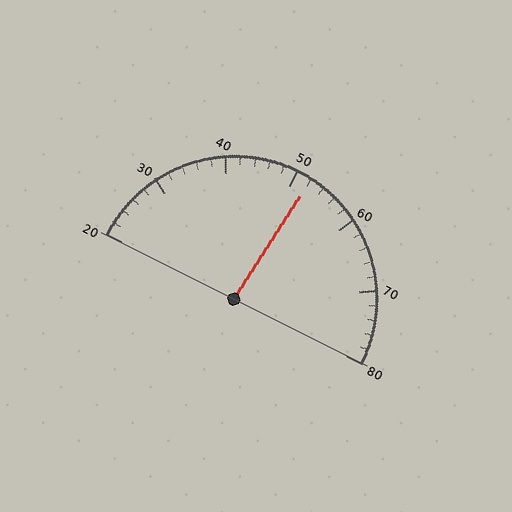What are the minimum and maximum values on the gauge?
The gauge ranges from 20 to 80.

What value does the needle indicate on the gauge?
The needle indicates approximately 52.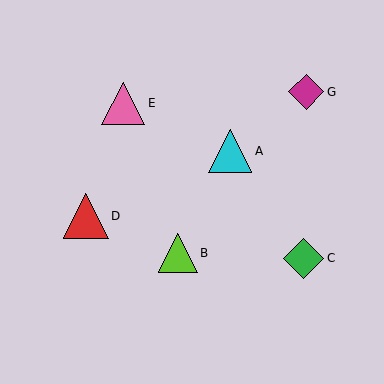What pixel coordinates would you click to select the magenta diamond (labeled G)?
Click at (306, 92) to select the magenta diamond G.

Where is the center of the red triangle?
The center of the red triangle is at (86, 216).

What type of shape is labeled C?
Shape C is a green diamond.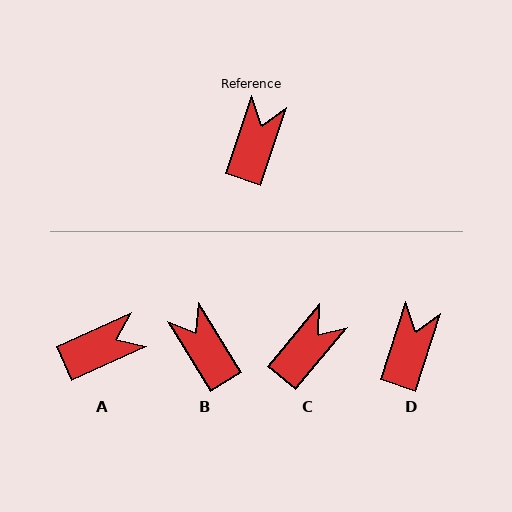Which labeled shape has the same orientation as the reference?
D.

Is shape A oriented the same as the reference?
No, it is off by about 47 degrees.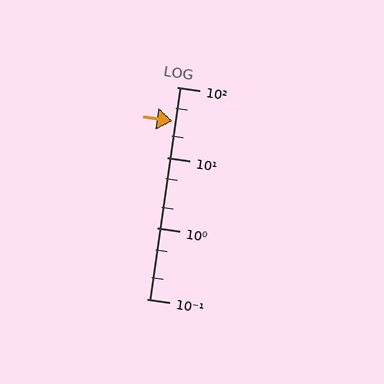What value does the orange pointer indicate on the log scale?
The pointer indicates approximately 33.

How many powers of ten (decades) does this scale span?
The scale spans 3 decades, from 0.1 to 100.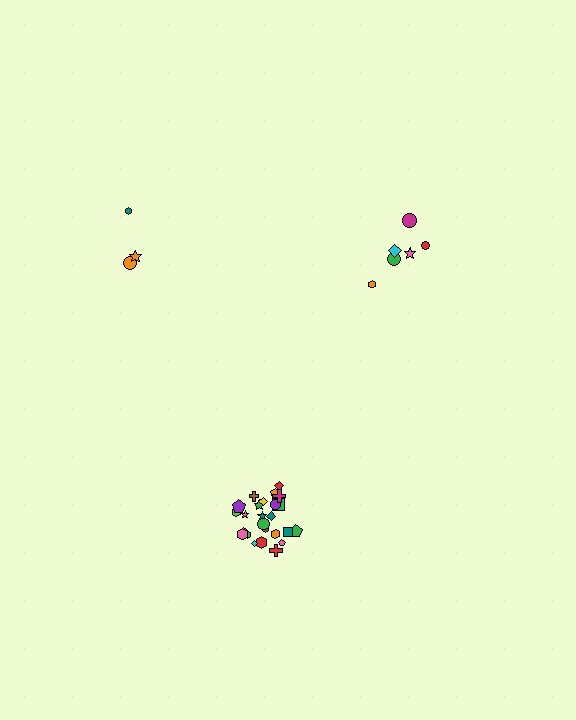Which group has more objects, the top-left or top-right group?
The top-right group.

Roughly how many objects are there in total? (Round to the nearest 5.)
Roughly 35 objects in total.